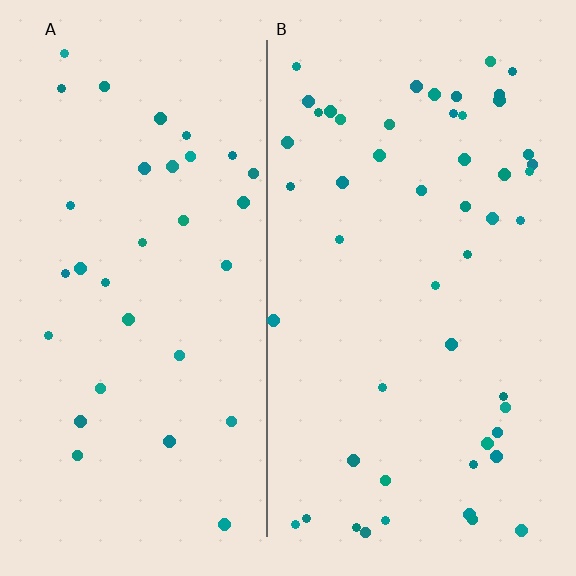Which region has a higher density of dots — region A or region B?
B (the right).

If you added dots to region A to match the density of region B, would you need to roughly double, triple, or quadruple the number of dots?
Approximately double.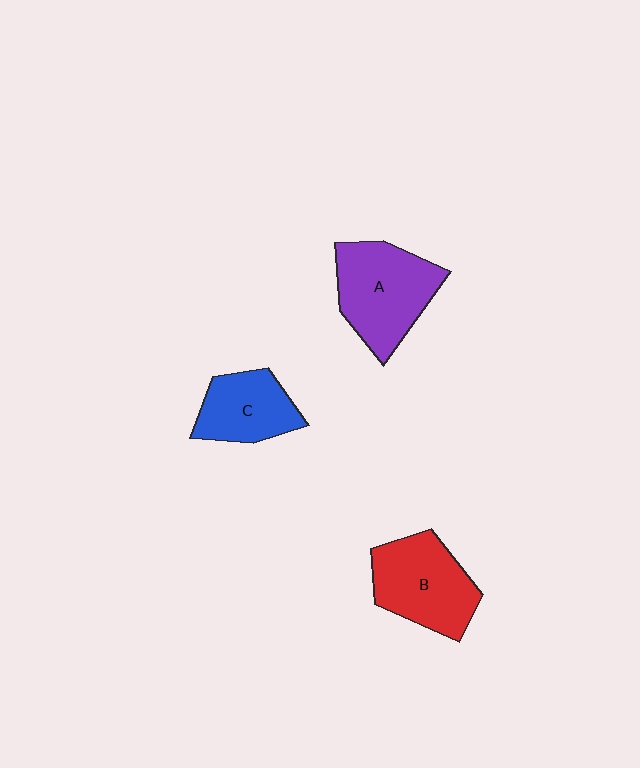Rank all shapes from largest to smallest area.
From largest to smallest: A (purple), B (red), C (blue).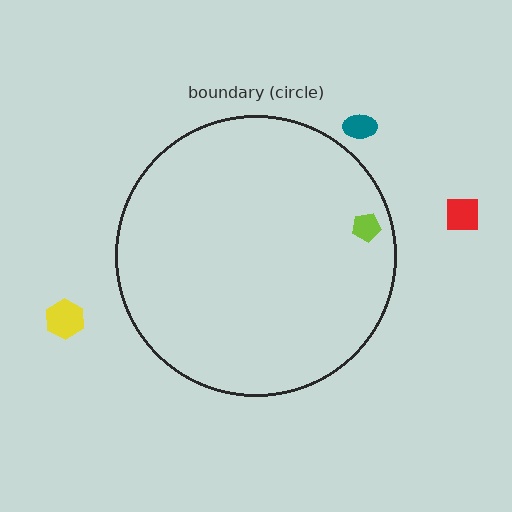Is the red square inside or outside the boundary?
Outside.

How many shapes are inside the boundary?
1 inside, 3 outside.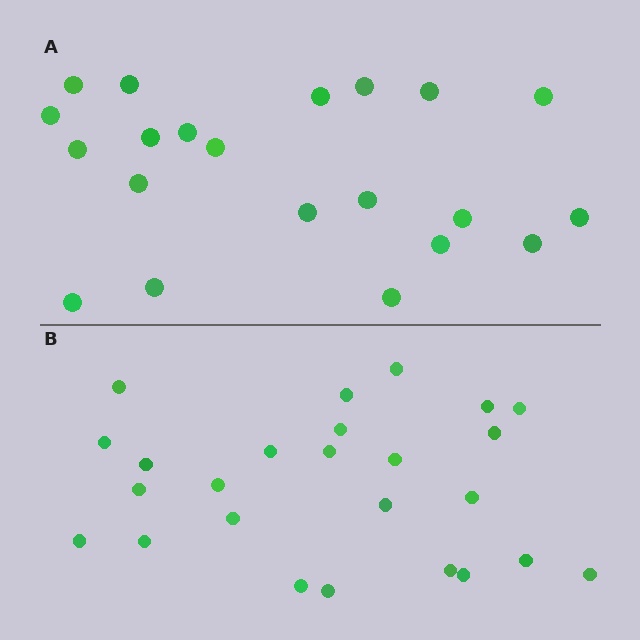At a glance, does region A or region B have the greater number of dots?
Region B (the bottom region) has more dots.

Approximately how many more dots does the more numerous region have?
Region B has about 4 more dots than region A.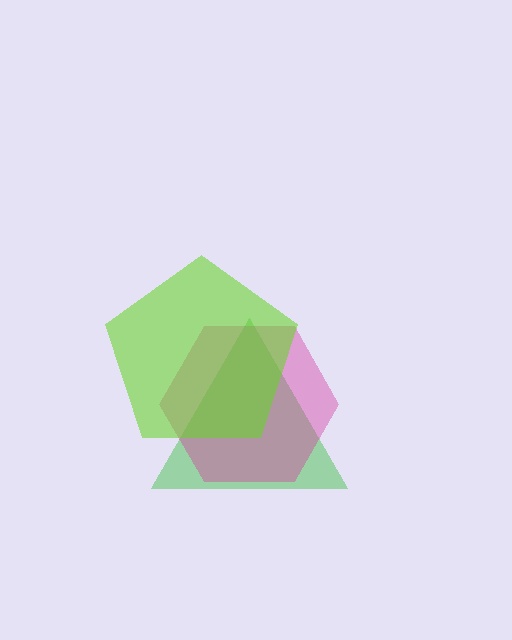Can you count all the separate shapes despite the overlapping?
Yes, there are 3 separate shapes.